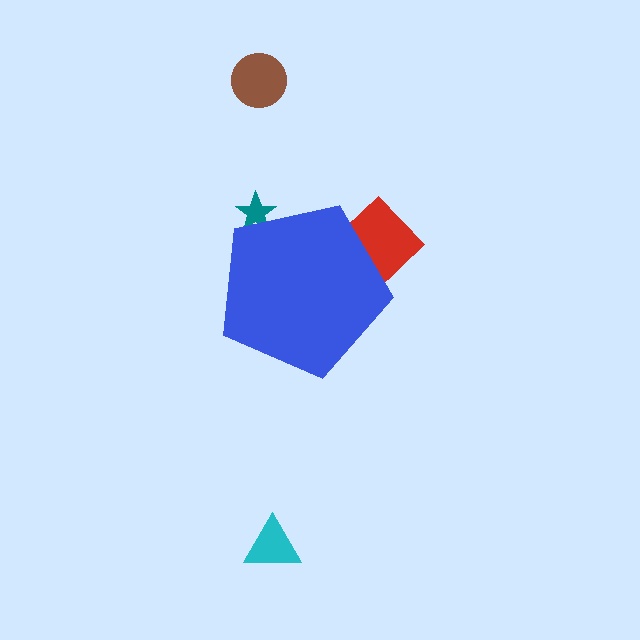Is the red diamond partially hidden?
Yes, the red diamond is partially hidden behind the blue pentagon.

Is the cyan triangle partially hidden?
No, the cyan triangle is fully visible.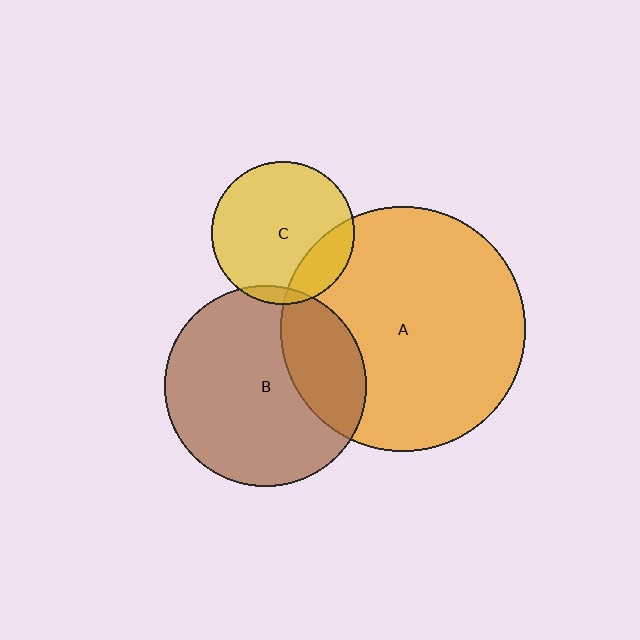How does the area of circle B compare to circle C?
Approximately 2.0 times.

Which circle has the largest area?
Circle A (orange).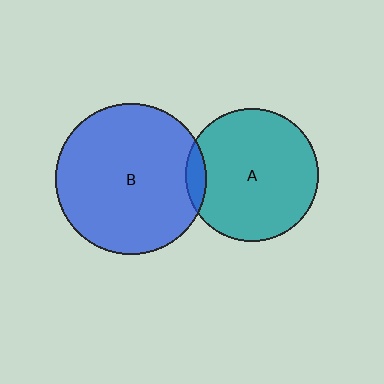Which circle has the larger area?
Circle B (blue).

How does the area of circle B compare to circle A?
Approximately 1.3 times.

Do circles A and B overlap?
Yes.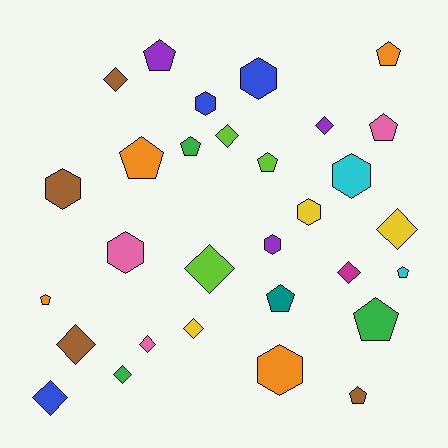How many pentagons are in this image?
There are 11 pentagons.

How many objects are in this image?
There are 30 objects.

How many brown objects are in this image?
There are 4 brown objects.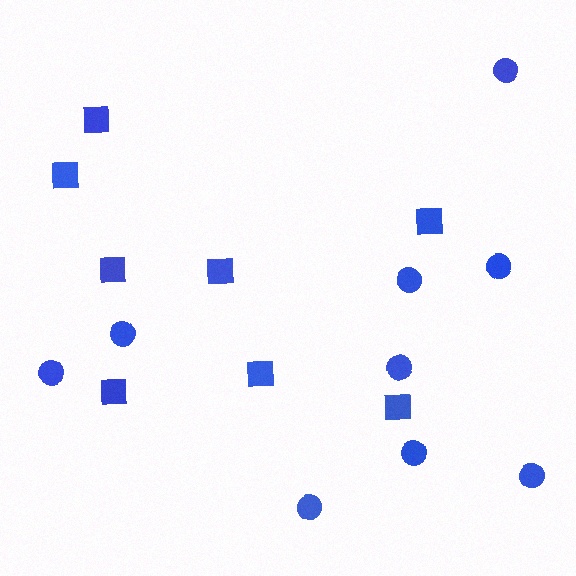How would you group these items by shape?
There are 2 groups: one group of squares (8) and one group of circles (9).